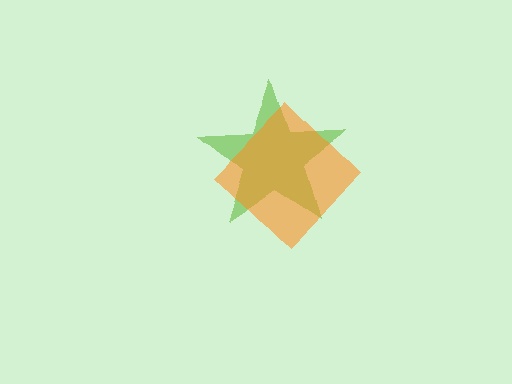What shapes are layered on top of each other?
The layered shapes are: a lime star, an orange diamond.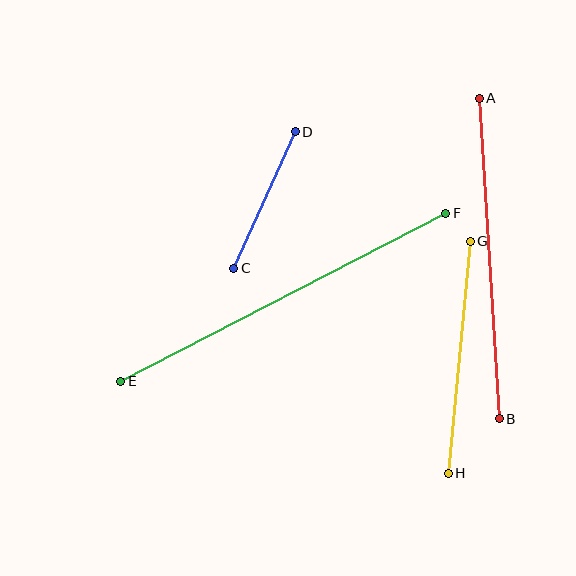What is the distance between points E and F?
The distance is approximately 366 pixels.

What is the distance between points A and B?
The distance is approximately 321 pixels.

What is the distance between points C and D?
The distance is approximately 149 pixels.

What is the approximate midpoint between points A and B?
The midpoint is at approximately (489, 258) pixels.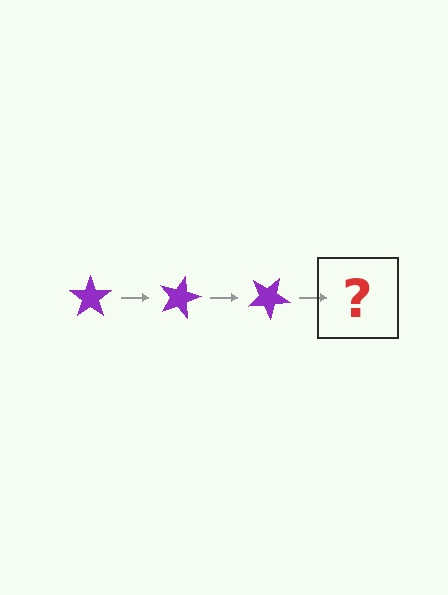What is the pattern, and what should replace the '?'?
The pattern is that the star rotates 15 degrees each step. The '?' should be a purple star rotated 45 degrees.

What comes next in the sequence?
The next element should be a purple star rotated 45 degrees.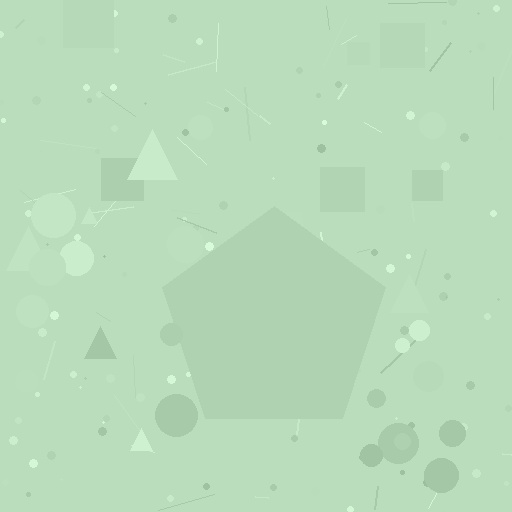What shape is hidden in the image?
A pentagon is hidden in the image.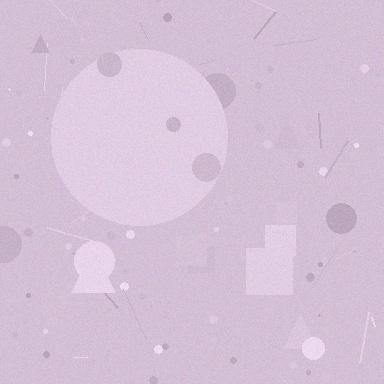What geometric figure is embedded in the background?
A circle is embedded in the background.